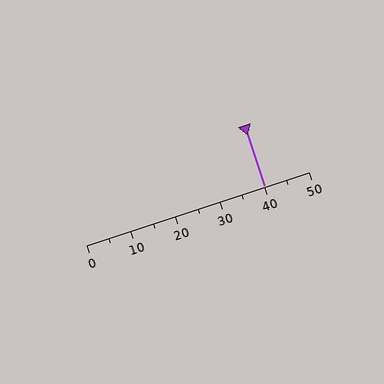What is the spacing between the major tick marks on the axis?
The major ticks are spaced 10 apart.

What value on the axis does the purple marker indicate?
The marker indicates approximately 40.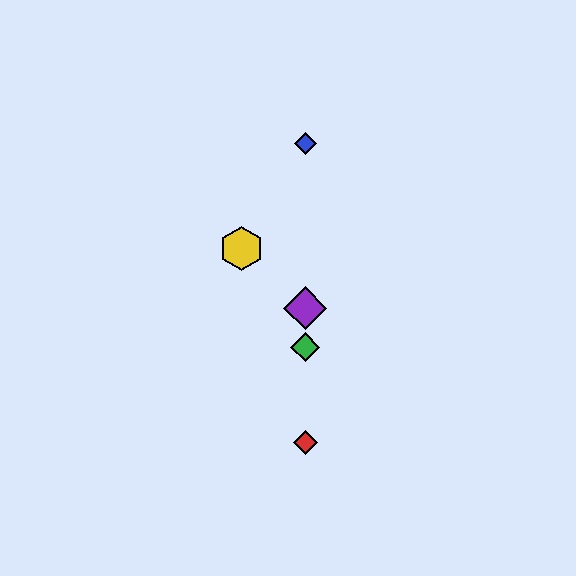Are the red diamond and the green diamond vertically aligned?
Yes, both are at x≈305.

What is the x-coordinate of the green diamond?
The green diamond is at x≈305.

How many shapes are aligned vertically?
4 shapes (the red diamond, the blue diamond, the green diamond, the purple diamond) are aligned vertically.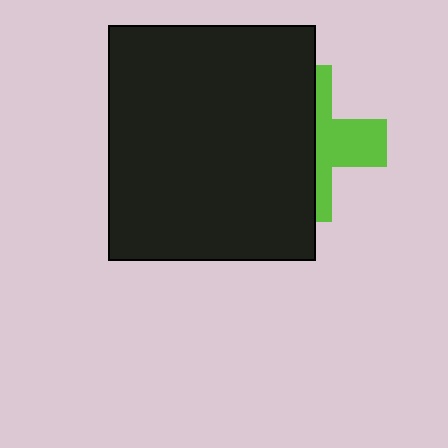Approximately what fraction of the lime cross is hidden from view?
Roughly 59% of the lime cross is hidden behind the black rectangle.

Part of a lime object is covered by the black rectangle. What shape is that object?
It is a cross.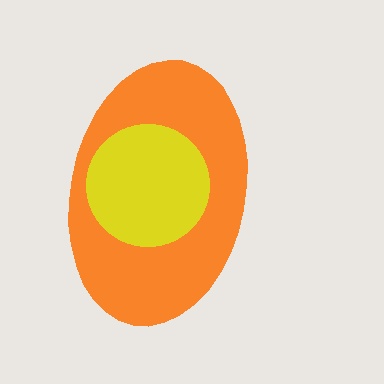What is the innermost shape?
The yellow circle.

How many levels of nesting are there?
2.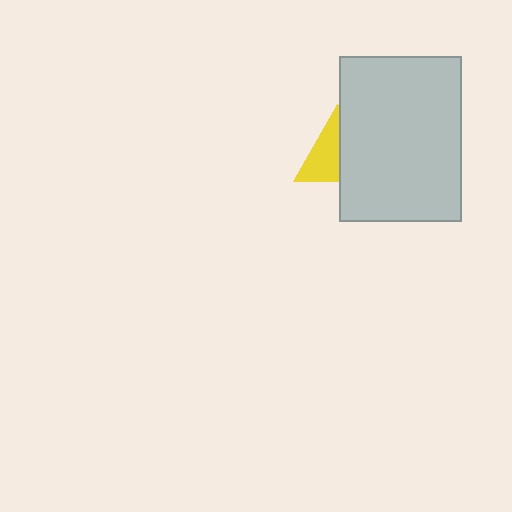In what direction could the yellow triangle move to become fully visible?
The yellow triangle could move left. That would shift it out from behind the light gray rectangle entirely.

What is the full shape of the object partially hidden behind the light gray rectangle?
The partially hidden object is a yellow triangle.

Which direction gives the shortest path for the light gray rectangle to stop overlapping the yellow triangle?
Moving right gives the shortest separation.